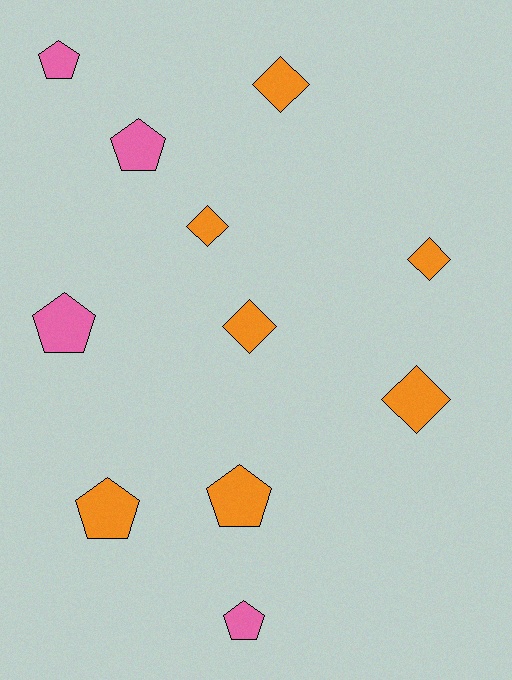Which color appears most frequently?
Orange, with 7 objects.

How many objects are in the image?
There are 11 objects.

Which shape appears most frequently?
Pentagon, with 6 objects.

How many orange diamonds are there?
There are 5 orange diamonds.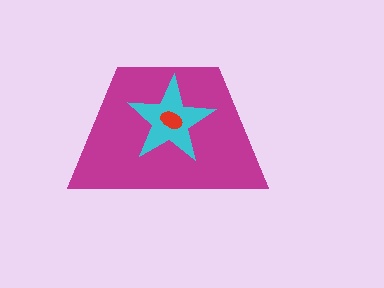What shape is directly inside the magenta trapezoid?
The cyan star.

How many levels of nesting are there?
3.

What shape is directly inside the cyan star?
The red ellipse.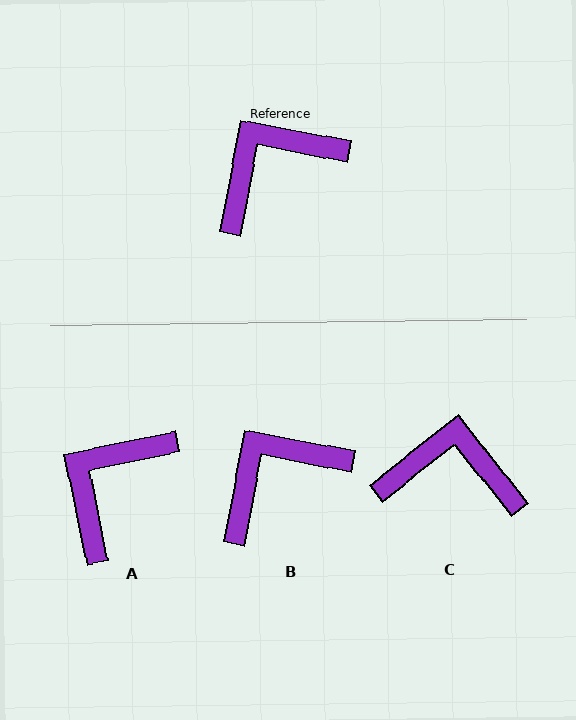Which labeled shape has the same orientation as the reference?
B.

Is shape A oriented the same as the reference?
No, it is off by about 22 degrees.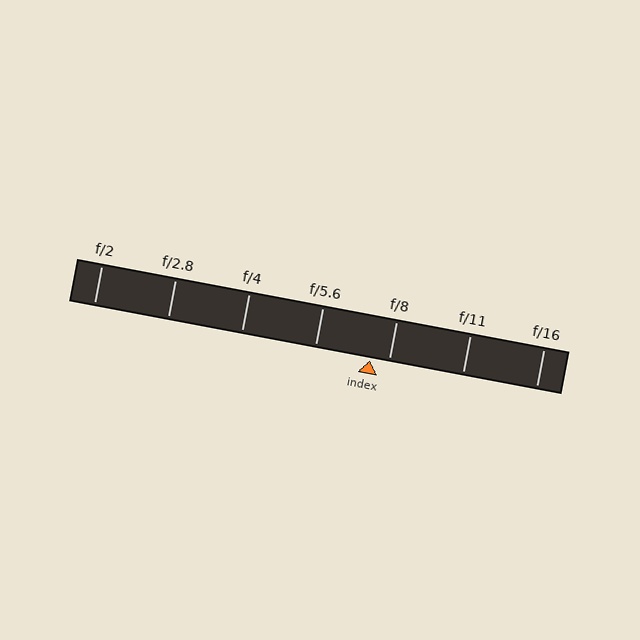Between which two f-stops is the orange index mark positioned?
The index mark is between f/5.6 and f/8.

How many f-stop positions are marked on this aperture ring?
There are 7 f-stop positions marked.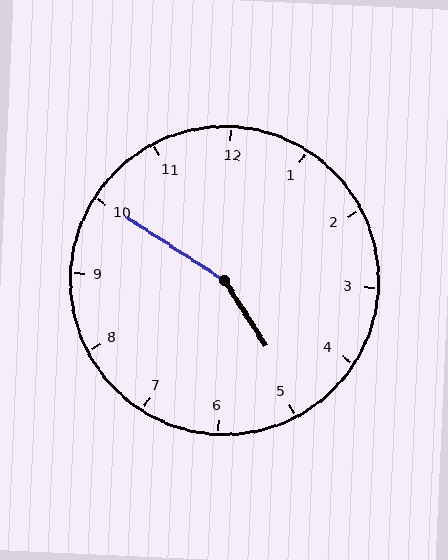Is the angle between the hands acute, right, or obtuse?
It is obtuse.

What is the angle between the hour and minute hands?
Approximately 155 degrees.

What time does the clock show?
4:50.